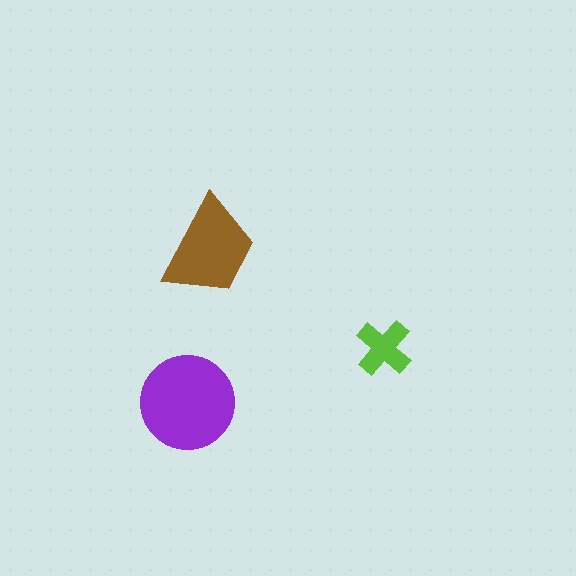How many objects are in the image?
There are 3 objects in the image.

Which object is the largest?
The purple circle.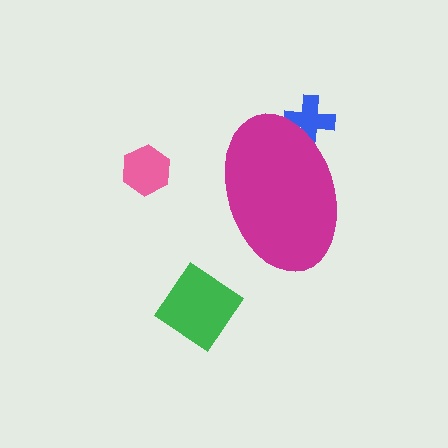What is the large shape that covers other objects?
A magenta ellipse.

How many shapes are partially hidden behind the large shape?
1 shape is partially hidden.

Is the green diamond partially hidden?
No, the green diamond is fully visible.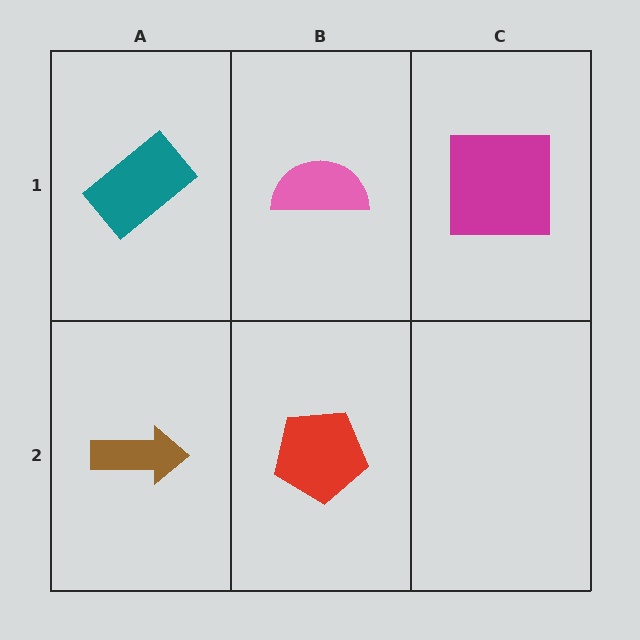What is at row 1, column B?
A pink semicircle.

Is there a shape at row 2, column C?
No, that cell is empty.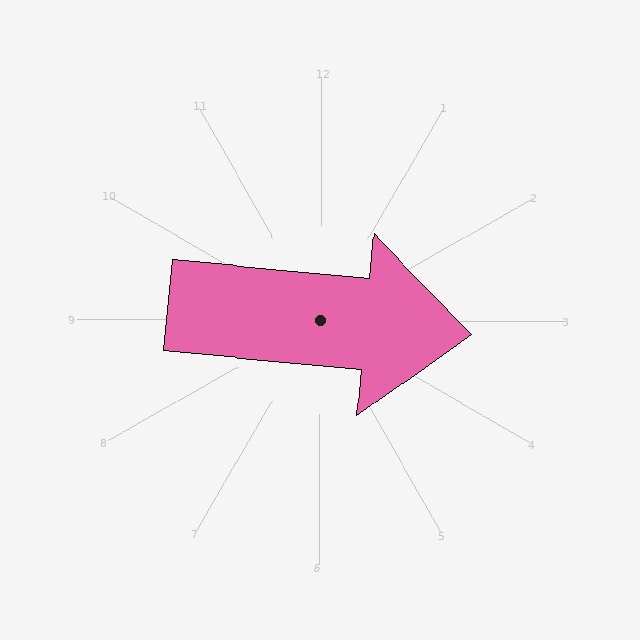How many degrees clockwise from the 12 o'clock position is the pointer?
Approximately 95 degrees.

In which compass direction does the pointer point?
East.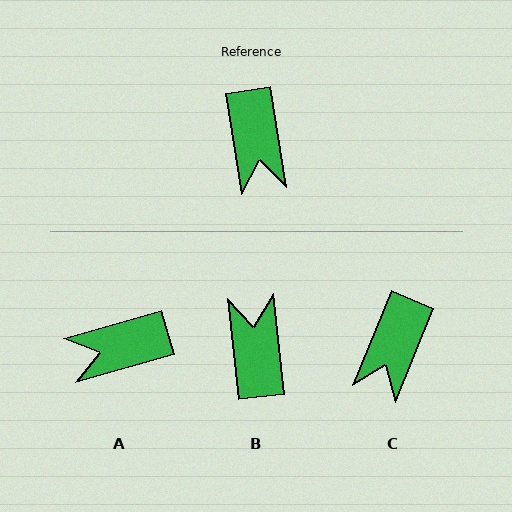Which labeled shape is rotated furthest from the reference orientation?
B, about 178 degrees away.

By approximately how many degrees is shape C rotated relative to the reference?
Approximately 31 degrees clockwise.